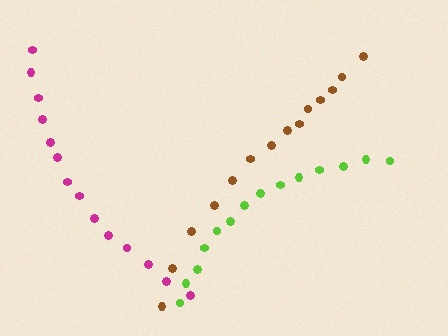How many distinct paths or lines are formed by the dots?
There are 3 distinct paths.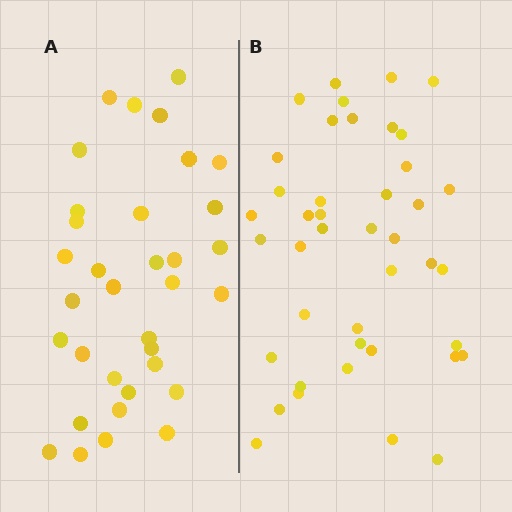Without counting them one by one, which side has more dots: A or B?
Region B (the right region) has more dots.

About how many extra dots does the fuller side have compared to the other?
Region B has roughly 8 or so more dots than region A.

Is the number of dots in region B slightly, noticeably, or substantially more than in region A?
Region B has only slightly more — the two regions are fairly close. The ratio is roughly 1.2 to 1.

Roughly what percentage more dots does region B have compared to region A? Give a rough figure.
About 25% more.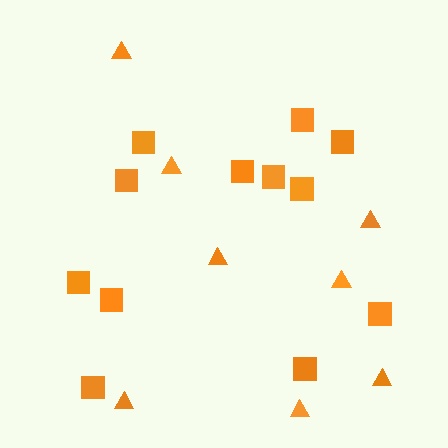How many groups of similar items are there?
There are 2 groups: one group of triangles (8) and one group of squares (12).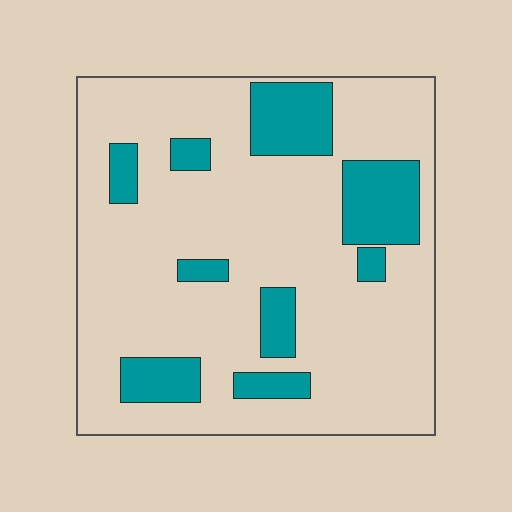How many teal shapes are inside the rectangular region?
9.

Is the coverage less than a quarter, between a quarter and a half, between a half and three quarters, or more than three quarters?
Less than a quarter.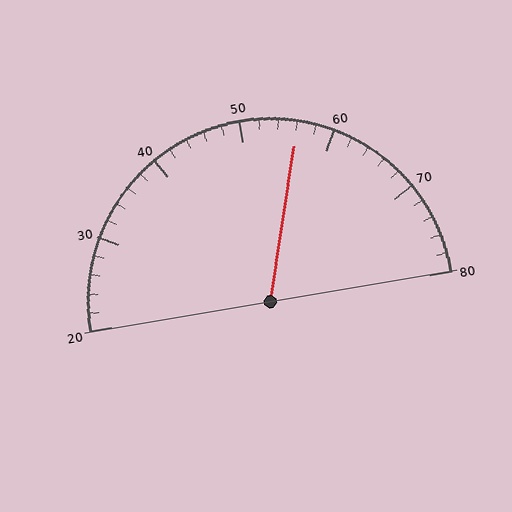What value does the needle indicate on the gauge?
The needle indicates approximately 56.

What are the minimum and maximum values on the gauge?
The gauge ranges from 20 to 80.